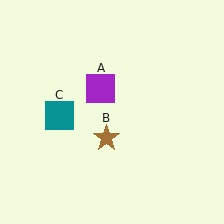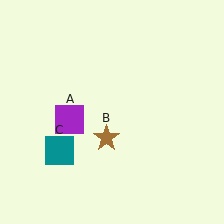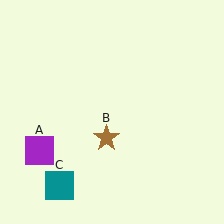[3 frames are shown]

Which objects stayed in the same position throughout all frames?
Brown star (object B) remained stationary.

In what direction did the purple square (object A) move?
The purple square (object A) moved down and to the left.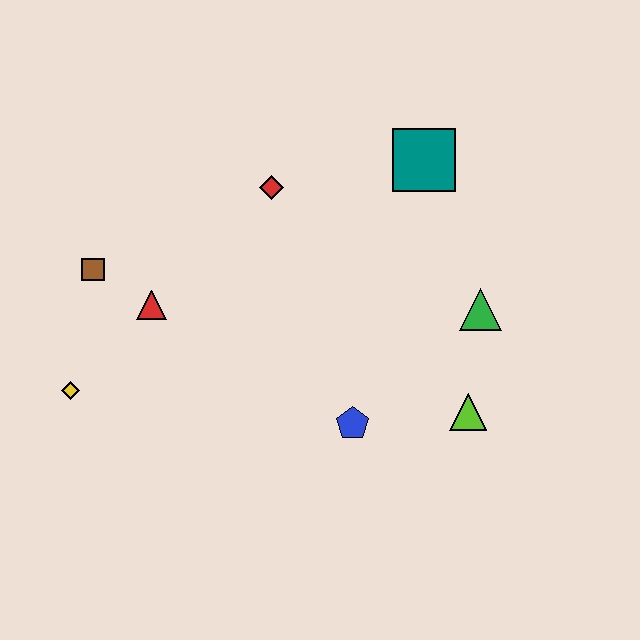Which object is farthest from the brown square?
The lime triangle is farthest from the brown square.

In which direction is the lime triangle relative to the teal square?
The lime triangle is below the teal square.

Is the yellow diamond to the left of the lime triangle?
Yes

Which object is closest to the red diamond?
The teal square is closest to the red diamond.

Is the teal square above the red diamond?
Yes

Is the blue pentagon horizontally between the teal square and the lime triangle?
No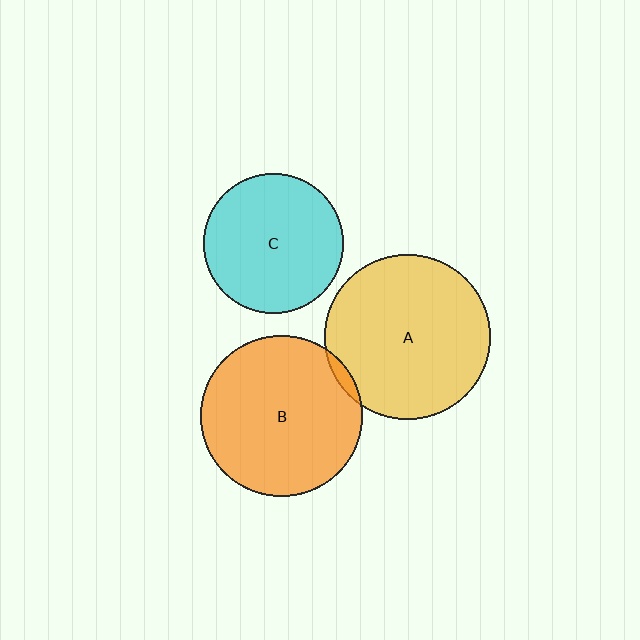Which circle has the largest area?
Circle A (yellow).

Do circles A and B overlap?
Yes.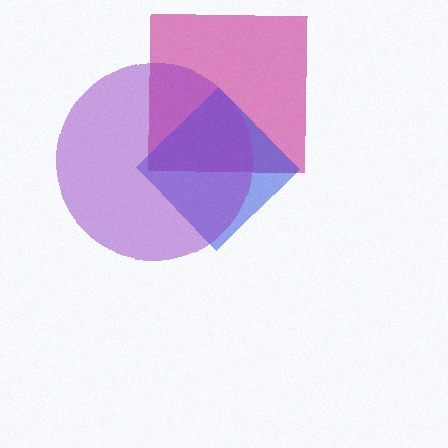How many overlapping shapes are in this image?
There are 3 overlapping shapes in the image.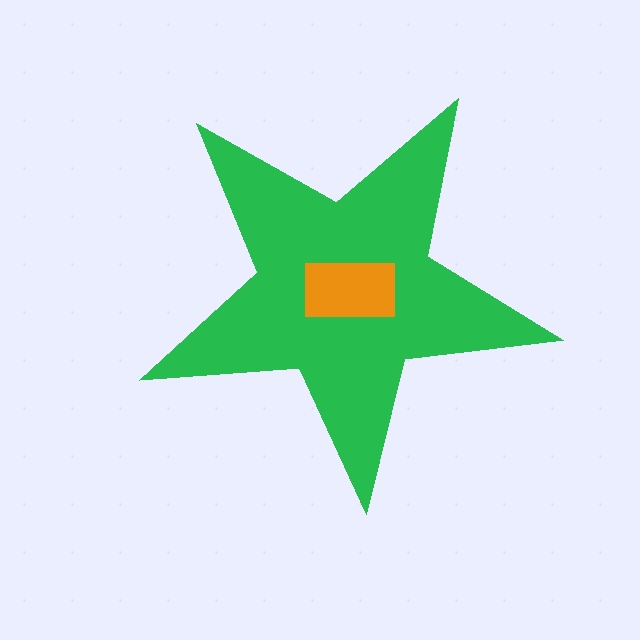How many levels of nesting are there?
2.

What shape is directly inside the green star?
The orange rectangle.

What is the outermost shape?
The green star.